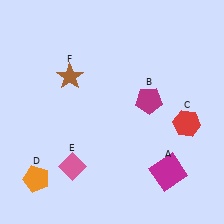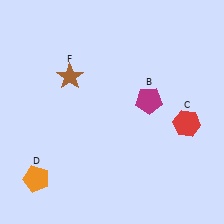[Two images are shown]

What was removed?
The pink diamond (E), the magenta square (A) were removed in Image 2.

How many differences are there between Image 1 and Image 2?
There are 2 differences between the two images.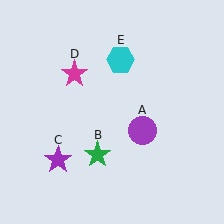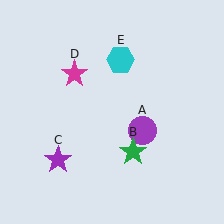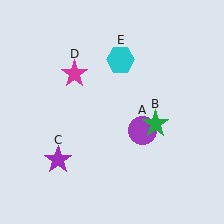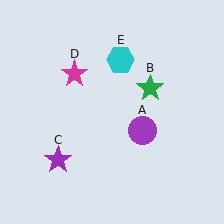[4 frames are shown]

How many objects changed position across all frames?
1 object changed position: green star (object B).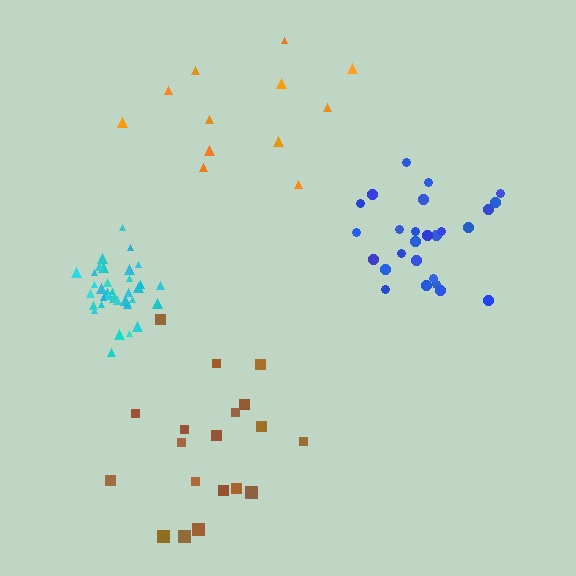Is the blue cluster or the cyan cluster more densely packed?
Cyan.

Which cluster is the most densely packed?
Cyan.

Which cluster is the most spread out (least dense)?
Orange.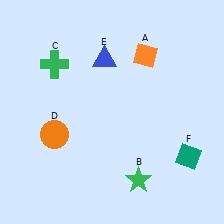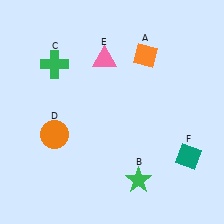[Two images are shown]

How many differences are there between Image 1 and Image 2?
There is 1 difference between the two images.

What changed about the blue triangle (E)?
In Image 1, E is blue. In Image 2, it changed to pink.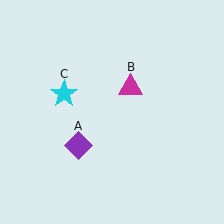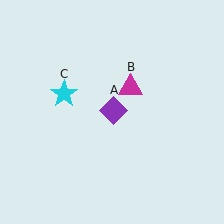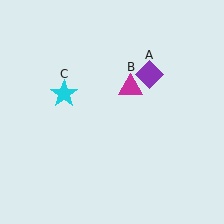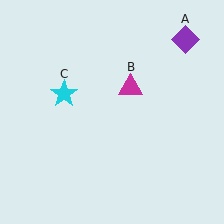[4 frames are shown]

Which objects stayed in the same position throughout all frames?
Magenta triangle (object B) and cyan star (object C) remained stationary.